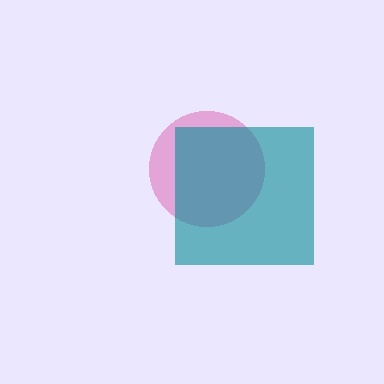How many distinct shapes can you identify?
There are 2 distinct shapes: a pink circle, a teal square.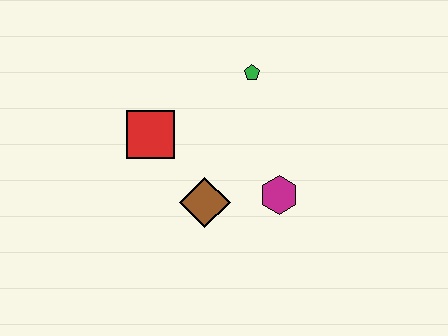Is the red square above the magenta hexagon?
Yes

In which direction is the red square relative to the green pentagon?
The red square is to the left of the green pentagon.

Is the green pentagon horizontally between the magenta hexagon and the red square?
Yes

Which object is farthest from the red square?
The magenta hexagon is farthest from the red square.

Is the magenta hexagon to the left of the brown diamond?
No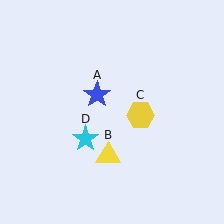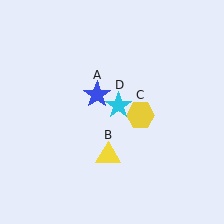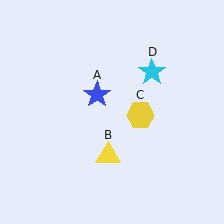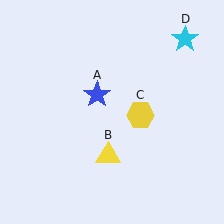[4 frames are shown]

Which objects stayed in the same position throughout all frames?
Blue star (object A) and yellow triangle (object B) and yellow hexagon (object C) remained stationary.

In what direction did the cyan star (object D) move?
The cyan star (object D) moved up and to the right.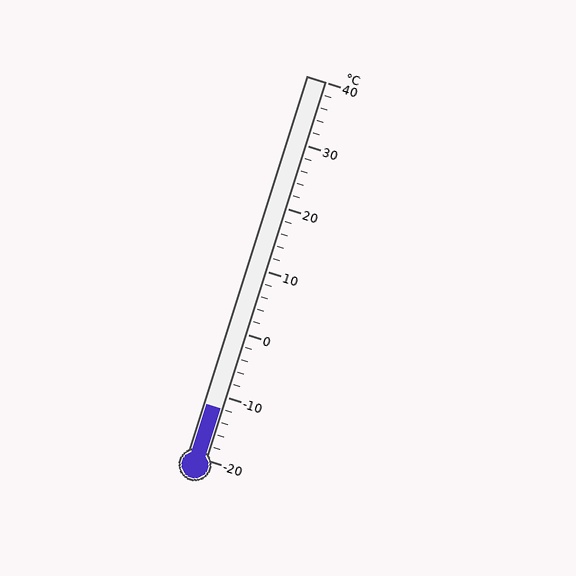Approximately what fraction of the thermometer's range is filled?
The thermometer is filled to approximately 15% of its range.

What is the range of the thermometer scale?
The thermometer scale ranges from -20°C to 40°C.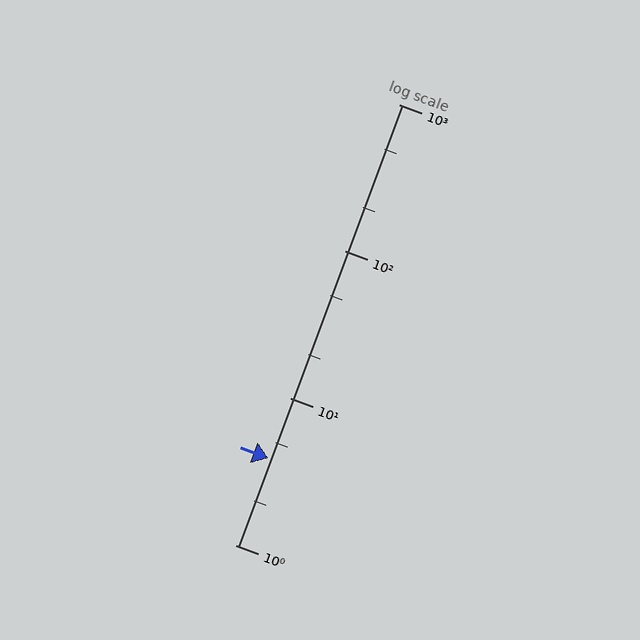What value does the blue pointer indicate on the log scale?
The pointer indicates approximately 3.9.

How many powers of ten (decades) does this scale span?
The scale spans 3 decades, from 1 to 1000.